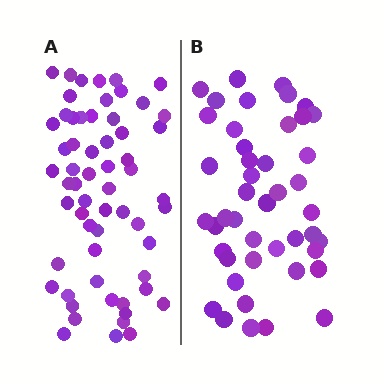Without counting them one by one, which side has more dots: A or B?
Region A (the left region) has more dots.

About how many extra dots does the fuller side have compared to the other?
Region A has approximately 15 more dots than region B.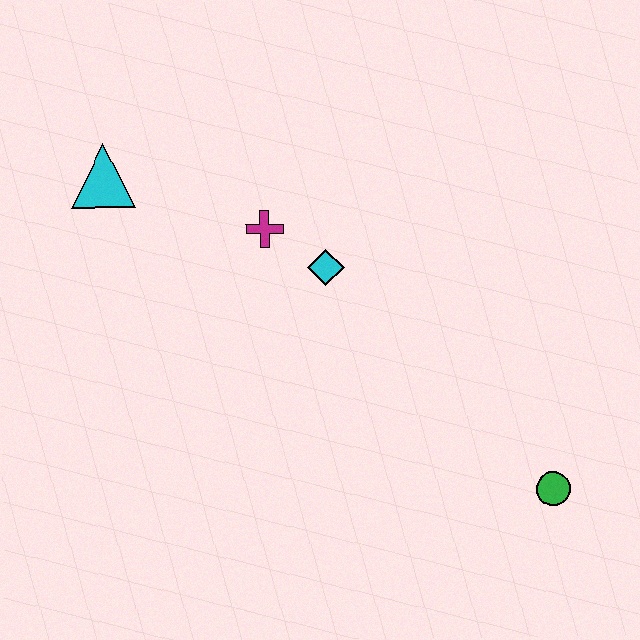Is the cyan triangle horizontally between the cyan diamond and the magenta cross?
No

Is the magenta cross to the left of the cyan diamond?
Yes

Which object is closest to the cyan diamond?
The magenta cross is closest to the cyan diamond.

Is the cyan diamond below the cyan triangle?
Yes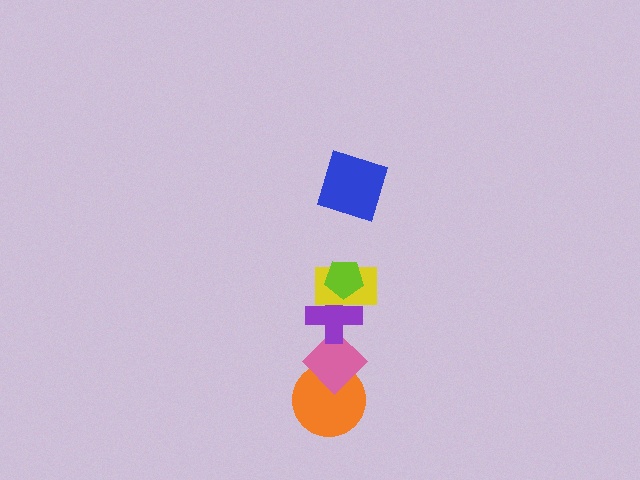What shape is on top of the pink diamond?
The purple cross is on top of the pink diamond.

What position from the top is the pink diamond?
The pink diamond is 5th from the top.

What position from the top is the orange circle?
The orange circle is 6th from the top.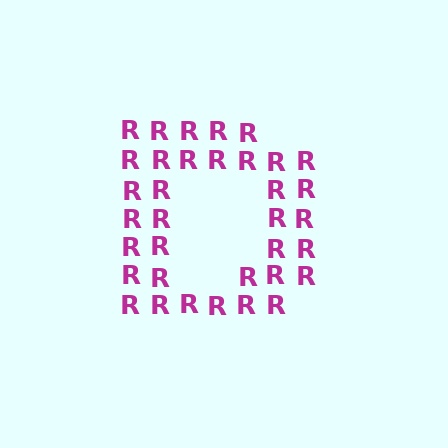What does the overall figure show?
The overall figure shows the letter D.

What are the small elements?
The small elements are letter R's.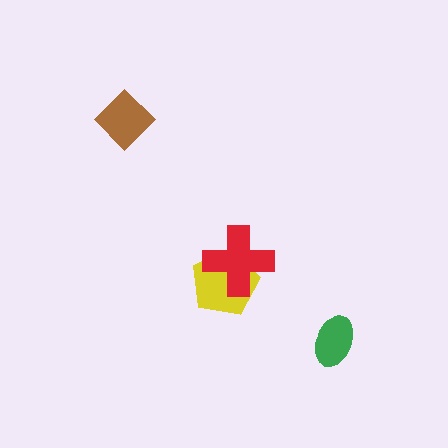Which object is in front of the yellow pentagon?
The red cross is in front of the yellow pentagon.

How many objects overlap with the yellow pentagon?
1 object overlaps with the yellow pentagon.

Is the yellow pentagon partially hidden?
Yes, it is partially covered by another shape.